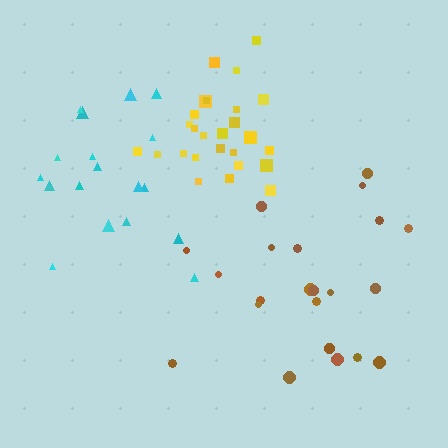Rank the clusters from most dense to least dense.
yellow, cyan, brown.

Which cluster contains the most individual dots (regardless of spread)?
Yellow (26).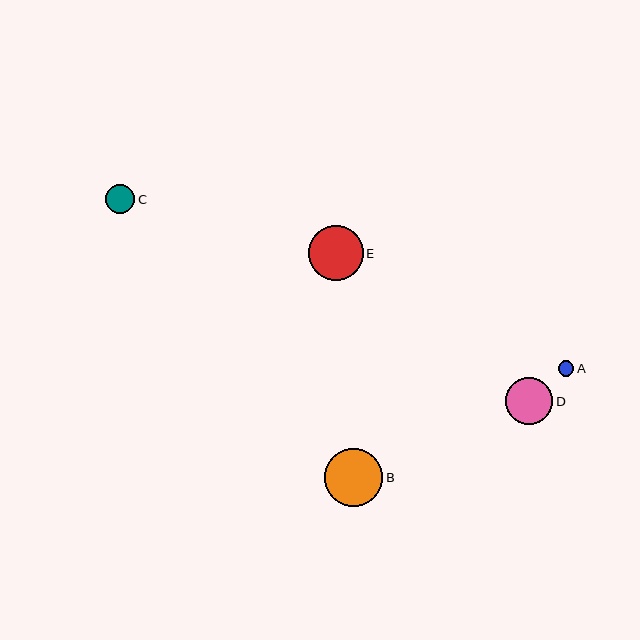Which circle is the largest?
Circle B is the largest with a size of approximately 58 pixels.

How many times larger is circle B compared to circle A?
Circle B is approximately 3.7 times the size of circle A.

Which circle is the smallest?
Circle A is the smallest with a size of approximately 16 pixels.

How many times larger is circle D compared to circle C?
Circle D is approximately 1.6 times the size of circle C.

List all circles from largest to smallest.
From largest to smallest: B, E, D, C, A.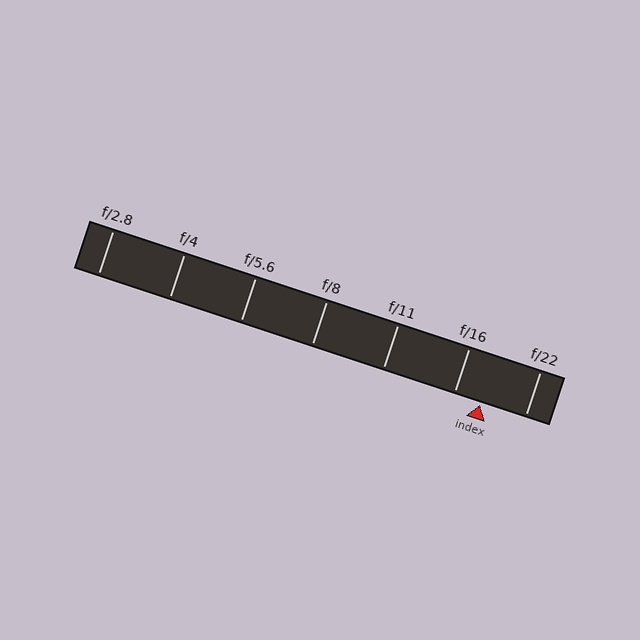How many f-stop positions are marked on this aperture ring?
There are 7 f-stop positions marked.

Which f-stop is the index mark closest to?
The index mark is closest to f/16.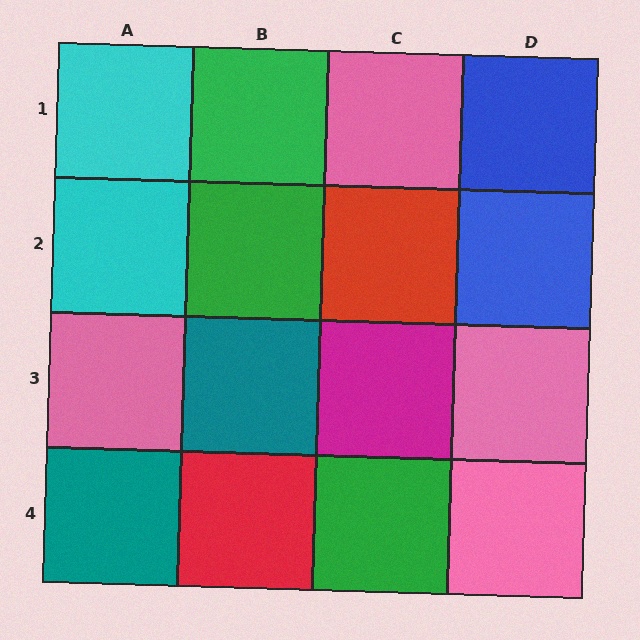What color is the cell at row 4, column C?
Green.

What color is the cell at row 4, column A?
Teal.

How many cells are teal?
2 cells are teal.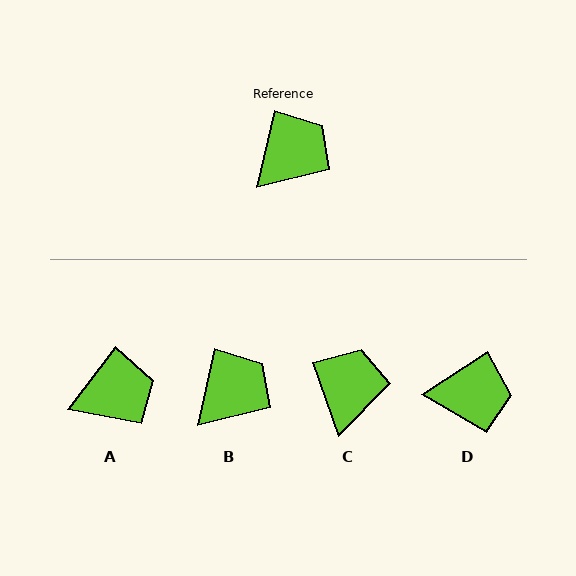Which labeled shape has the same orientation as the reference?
B.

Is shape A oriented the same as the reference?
No, it is off by about 25 degrees.